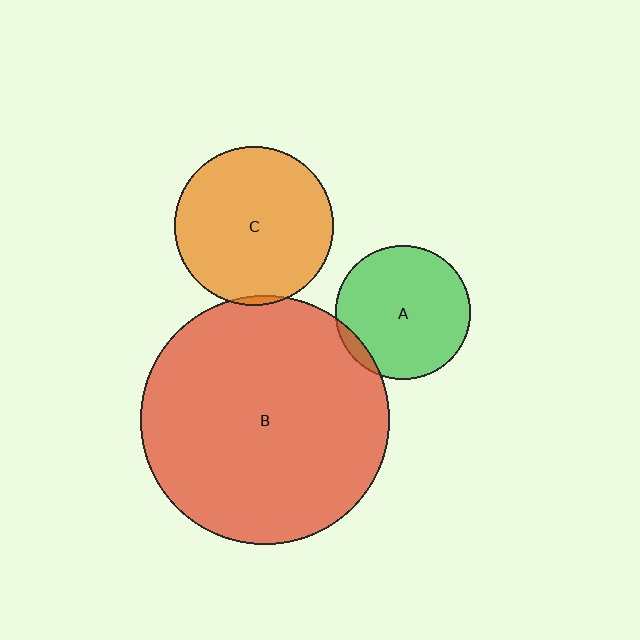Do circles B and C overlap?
Yes.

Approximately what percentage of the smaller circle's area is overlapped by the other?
Approximately 5%.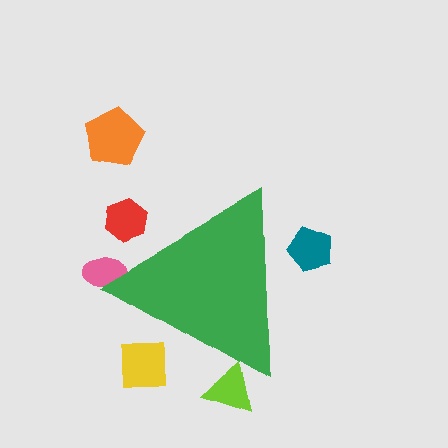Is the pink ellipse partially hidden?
Yes, the pink ellipse is partially hidden behind the green triangle.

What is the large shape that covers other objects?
A green triangle.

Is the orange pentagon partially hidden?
No, the orange pentagon is fully visible.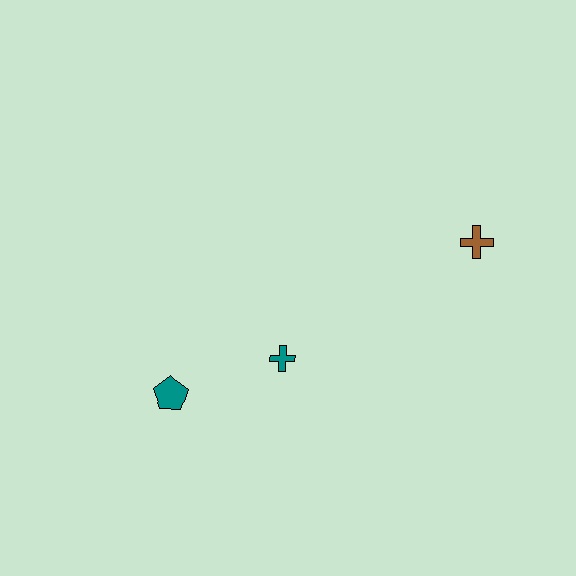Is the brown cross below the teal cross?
No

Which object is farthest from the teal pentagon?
The brown cross is farthest from the teal pentagon.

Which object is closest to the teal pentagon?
The teal cross is closest to the teal pentagon.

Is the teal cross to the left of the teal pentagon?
No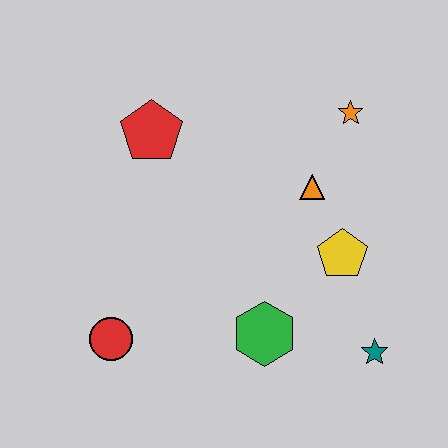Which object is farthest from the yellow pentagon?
The red circle is farthest from the yellow pentagon.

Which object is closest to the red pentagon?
The orange triangle is closest to the red pentagon.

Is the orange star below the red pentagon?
No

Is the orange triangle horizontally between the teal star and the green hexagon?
Yes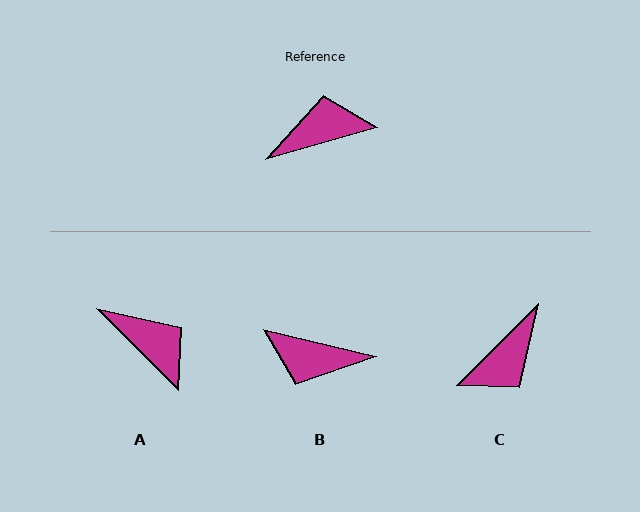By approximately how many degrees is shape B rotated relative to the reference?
Approximately 151 degrees counter-clockwise.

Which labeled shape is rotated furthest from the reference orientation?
C, about 151 degrees away.